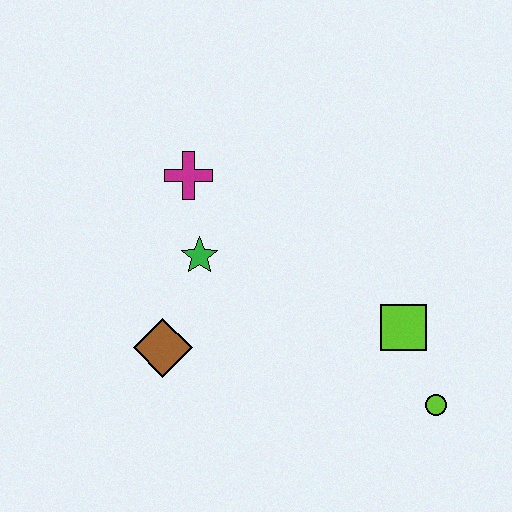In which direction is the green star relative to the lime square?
The green star is to the left of the lime square.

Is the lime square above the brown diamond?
Yes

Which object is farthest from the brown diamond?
The lime circle is farthest from the brown diamond.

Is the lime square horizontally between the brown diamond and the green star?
No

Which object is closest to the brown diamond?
The green star is closest to the brown diamond.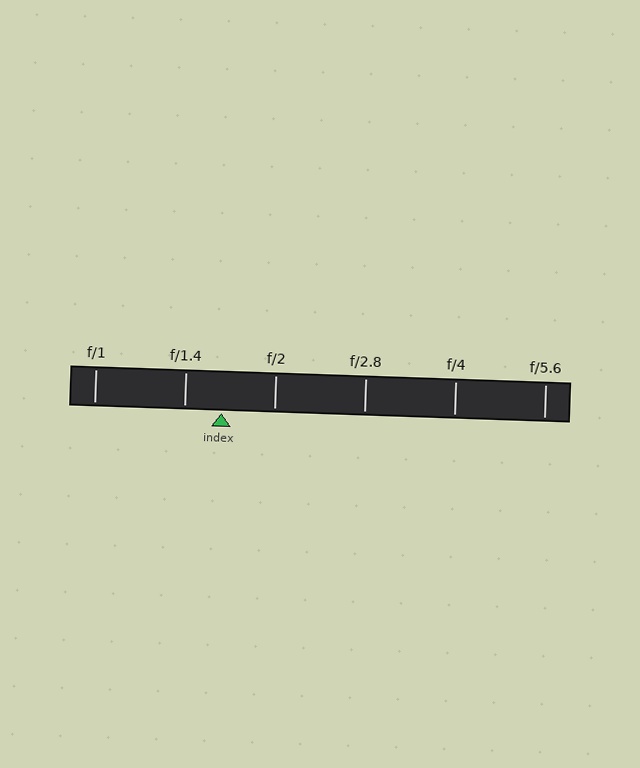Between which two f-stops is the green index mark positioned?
The index mark is between f/1.4 and f/2.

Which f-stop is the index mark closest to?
The index mark is closest to f/1.4.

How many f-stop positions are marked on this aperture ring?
There are 6 f-stop positions marked.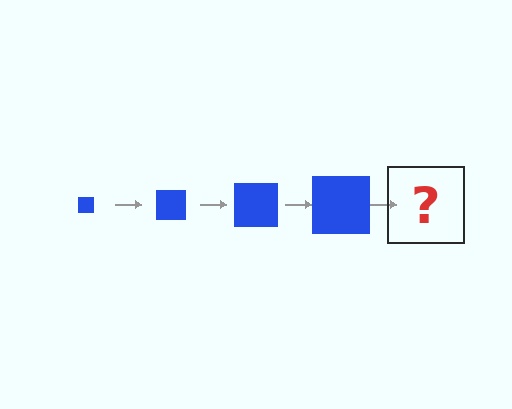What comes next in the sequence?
The next element should be a blue square, larger than the previous one.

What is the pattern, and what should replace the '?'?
The pattern is that the square gets progressively larger each step. The '?' should be a blue square, larger than the previous one.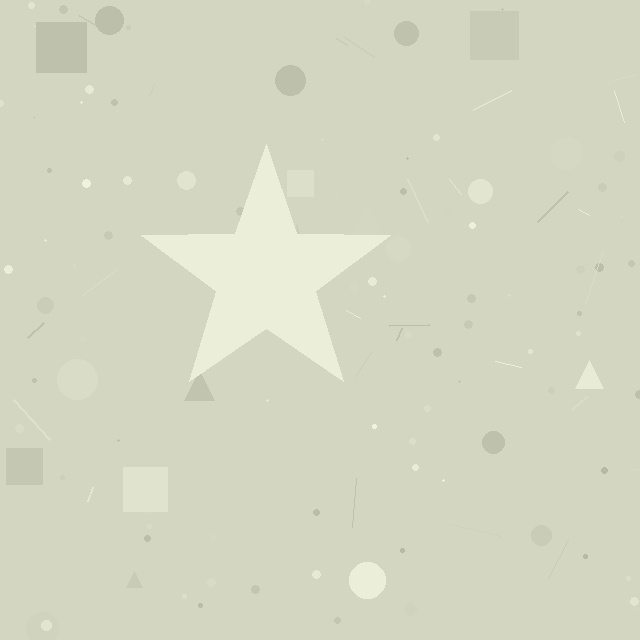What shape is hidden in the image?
A star is hidden in the image.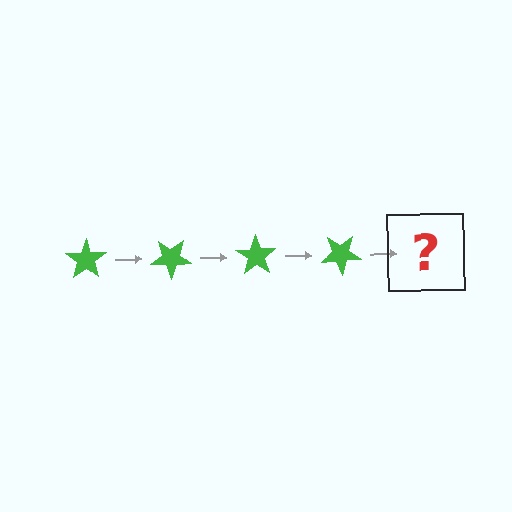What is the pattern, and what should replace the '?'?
The pattern is that the star rotates 35 degrees each step. The '?' should be a green star rotated 140 degrees.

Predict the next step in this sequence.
The next step is a green star rotated 140 degrees.